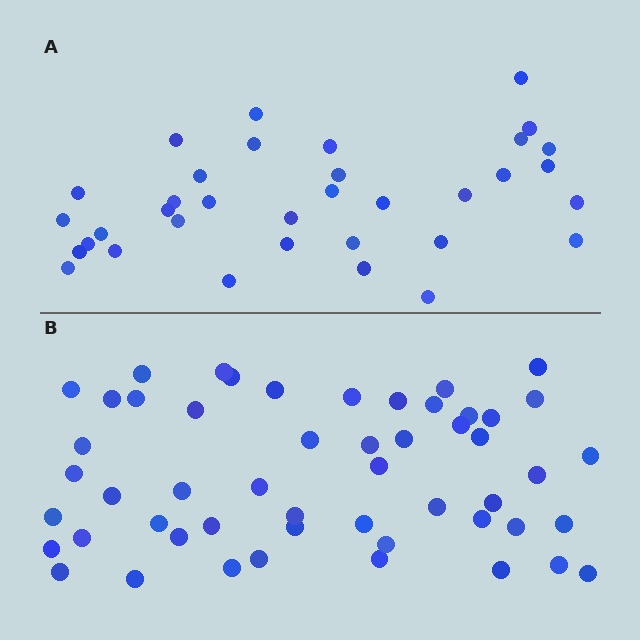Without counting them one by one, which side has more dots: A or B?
Region B (the bottom region) has more dots.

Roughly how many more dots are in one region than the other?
Region B has approximately 15 more dots than region A.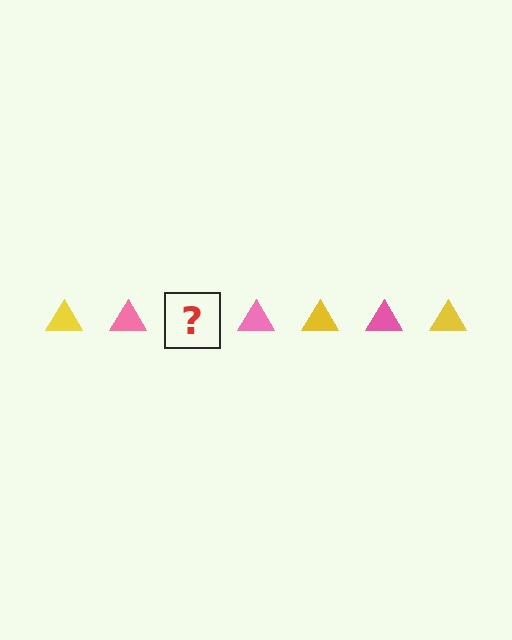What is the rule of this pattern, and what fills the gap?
The rule is that the pattern cycles through yellow, pink triangles. The gap should be filled with a yellow triangle.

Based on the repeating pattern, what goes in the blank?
The blank should be a yellow triangle.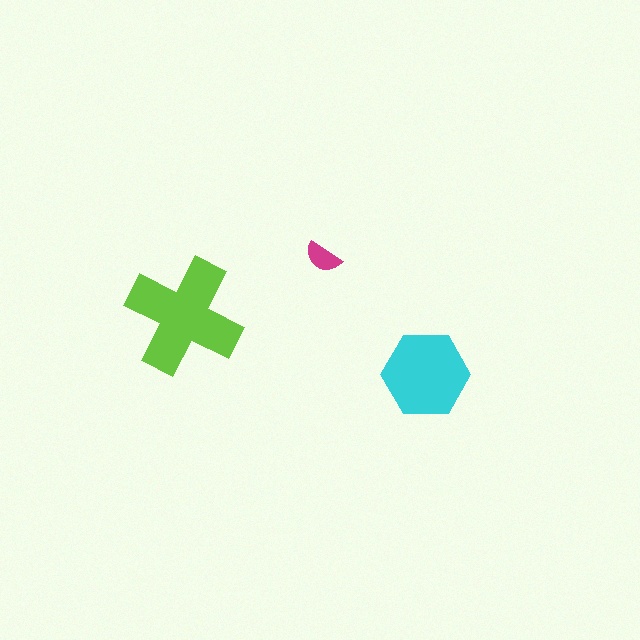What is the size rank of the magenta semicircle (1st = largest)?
3rd.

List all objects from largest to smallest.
The lime cross, the cyan hexagon, the magenta semicircle.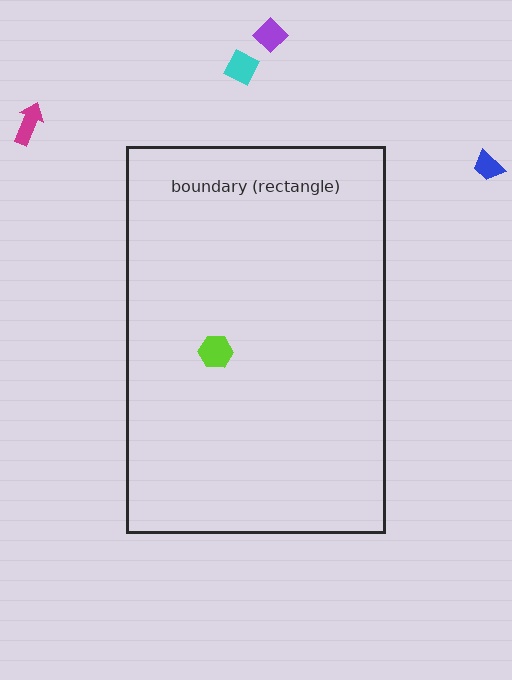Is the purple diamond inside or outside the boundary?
Outside.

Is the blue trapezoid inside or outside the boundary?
Outside.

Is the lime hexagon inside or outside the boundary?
Inside.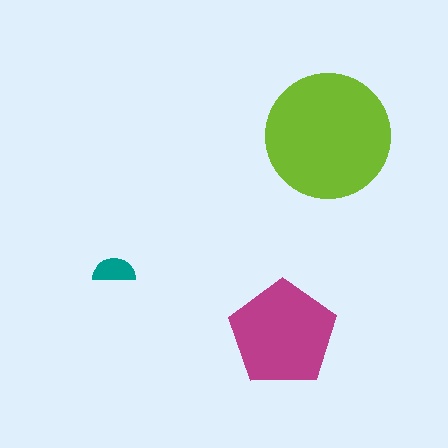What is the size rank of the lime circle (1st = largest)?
1st.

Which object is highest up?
The lime circle is topmost.